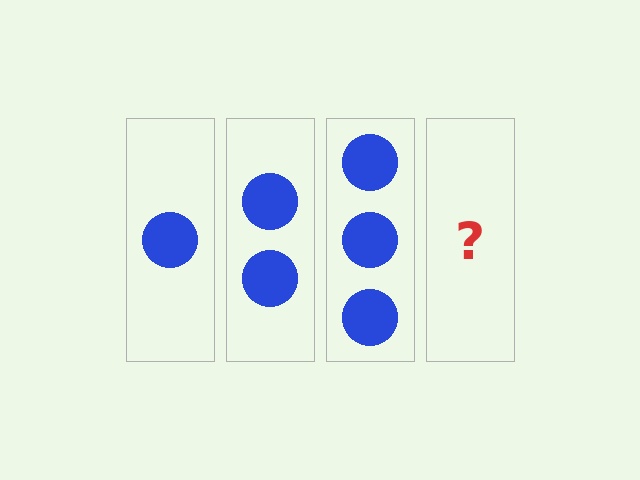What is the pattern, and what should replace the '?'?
The pattern is that each step adds one more circle. The '?' should be 4 circles.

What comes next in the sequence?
The next element should be 4 circles.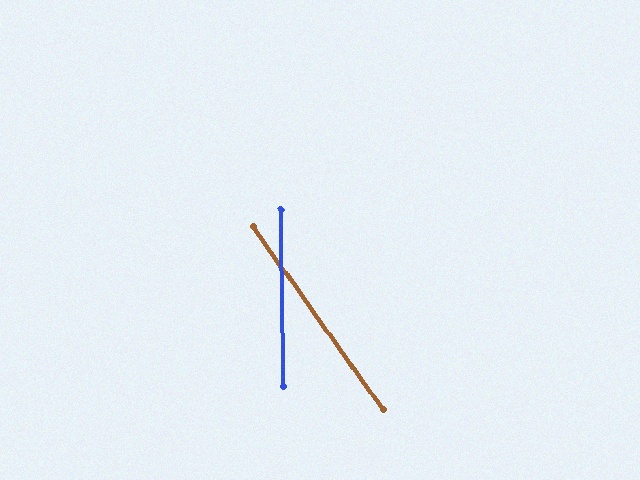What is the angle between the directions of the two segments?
Approximately 34 degrees.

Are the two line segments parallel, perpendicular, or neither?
Neither parallel nor perpendicular — they differ by about 34°.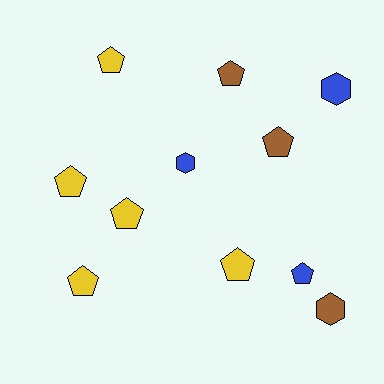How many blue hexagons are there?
There are 2 blue hexagons.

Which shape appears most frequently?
Pentagon, with 8 objects.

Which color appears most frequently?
Yellow, with 5 objects.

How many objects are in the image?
There are 11 objects.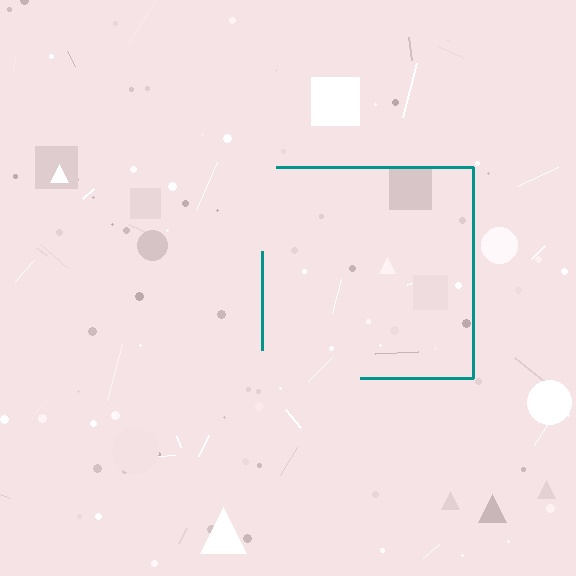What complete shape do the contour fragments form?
The contour fragments form a square.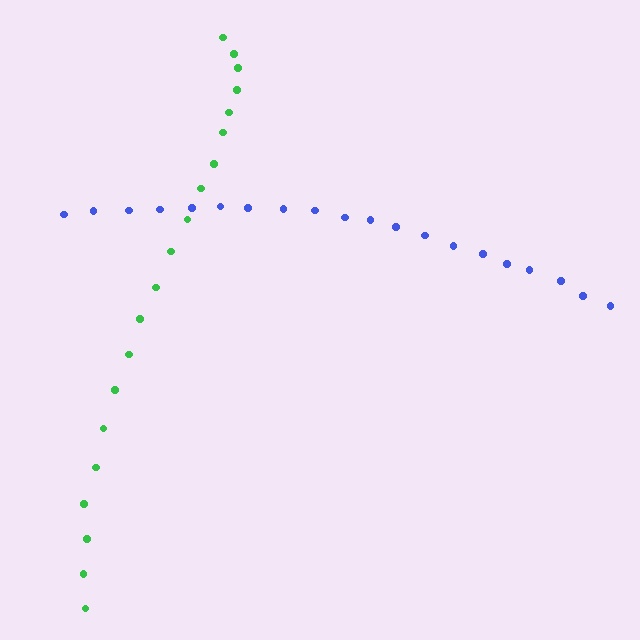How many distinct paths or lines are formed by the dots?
There are 2 distinct paths.